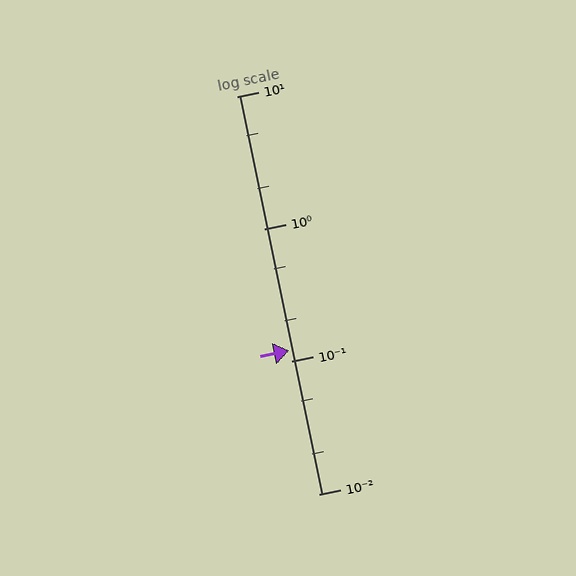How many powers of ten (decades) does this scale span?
The scale spans 3 decades, from 0.01 to 10.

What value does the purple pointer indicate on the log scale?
The pointer indicates approximately 0.12.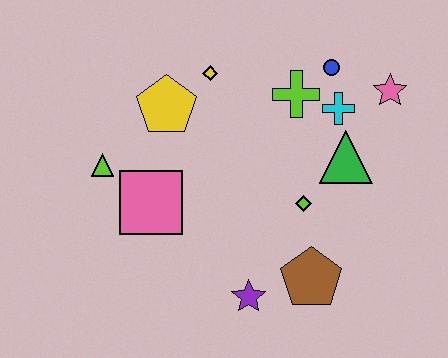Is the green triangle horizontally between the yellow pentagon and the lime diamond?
No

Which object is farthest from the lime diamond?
The lime triangle is farthest from the lime diamond.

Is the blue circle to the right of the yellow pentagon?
Yes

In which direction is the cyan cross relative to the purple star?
The cyan cross is above the purple star.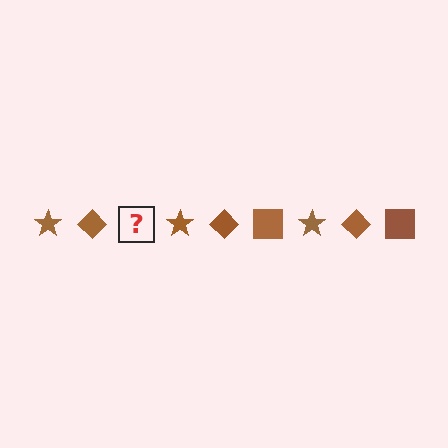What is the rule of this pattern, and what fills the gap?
The rule is that the pattern cycles through star, diamond, square shapes in brown. The gap should be filled with a brown square.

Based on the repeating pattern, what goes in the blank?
The blank should be a brown square.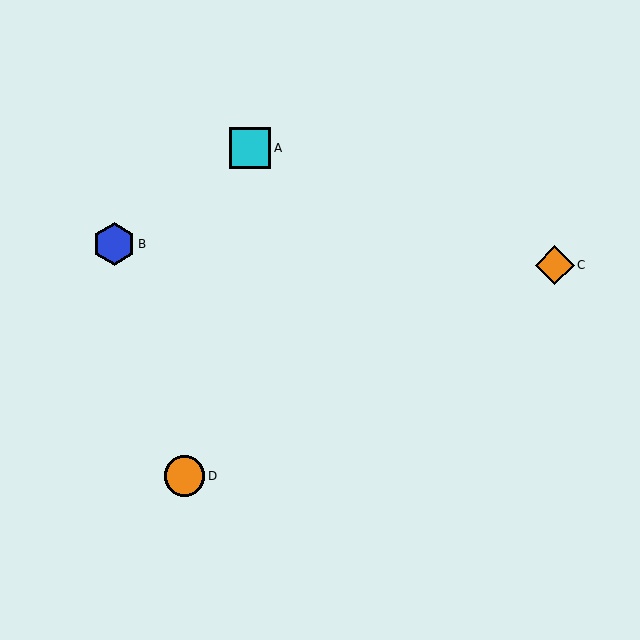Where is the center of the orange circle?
The center of the orange circle is at (184, 476).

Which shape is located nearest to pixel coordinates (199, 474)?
The orange circle (labeled D) at (184, 476) is nearest to that location.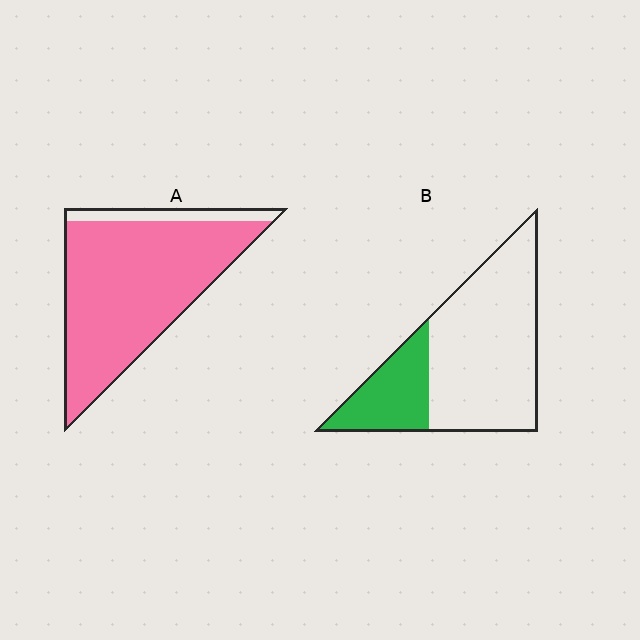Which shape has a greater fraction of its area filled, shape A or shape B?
Shape A.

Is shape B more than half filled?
No.